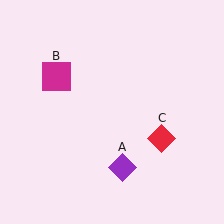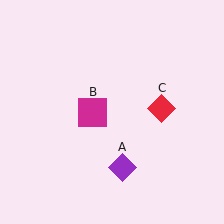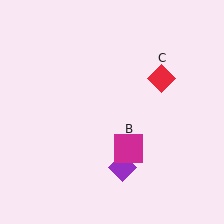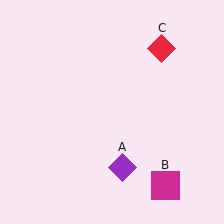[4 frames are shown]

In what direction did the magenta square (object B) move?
The magenta square (object B) moved down and to the right.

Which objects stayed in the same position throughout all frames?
Purple diamond (object A) remained stationary.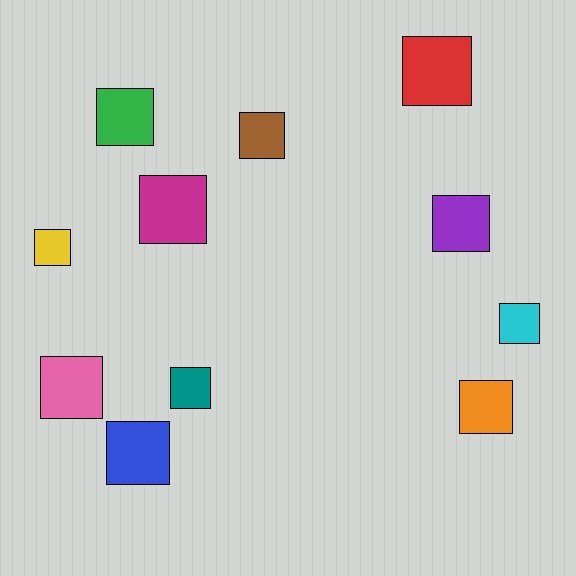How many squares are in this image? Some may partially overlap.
There are 11 squares.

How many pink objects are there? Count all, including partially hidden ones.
There is 1 pink object.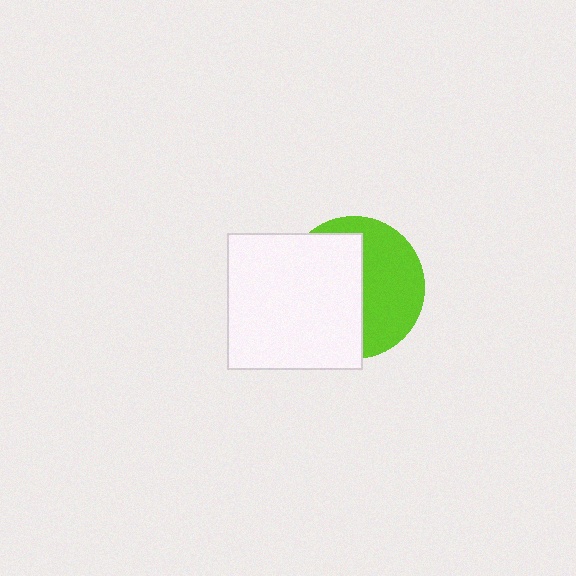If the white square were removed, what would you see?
You would see the complete lime circle.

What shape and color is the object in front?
The object in front is a white square.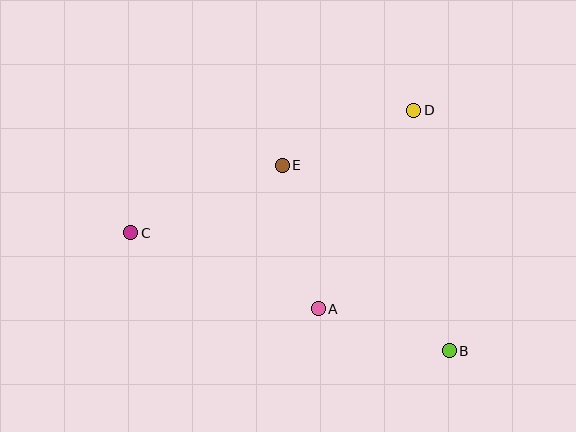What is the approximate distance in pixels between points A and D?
The distance between A and D is approximately 220 pixels.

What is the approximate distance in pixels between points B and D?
The distance between B and D is approximately 243 pixels.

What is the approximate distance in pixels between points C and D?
The distance between C and D is approximately 308 pixels.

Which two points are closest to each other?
Points A and B are closest to each other.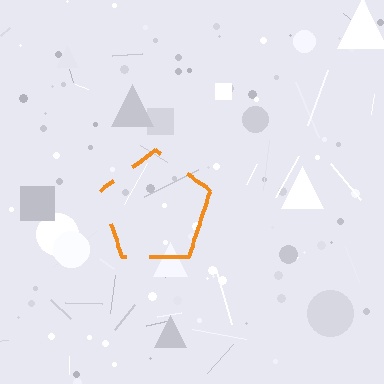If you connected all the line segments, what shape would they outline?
They would outline a pentagon.